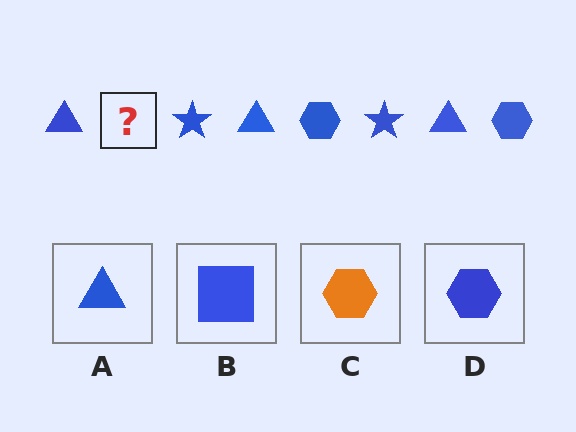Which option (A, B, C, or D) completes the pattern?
D.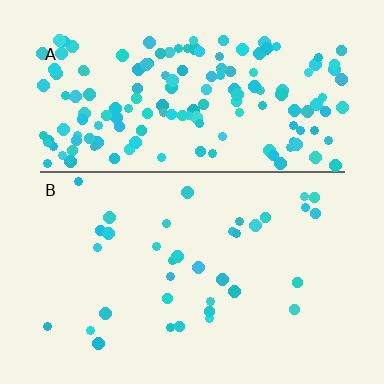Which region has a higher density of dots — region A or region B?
A (the top).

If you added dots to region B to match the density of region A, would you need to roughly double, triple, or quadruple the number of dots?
Approximately quadruple.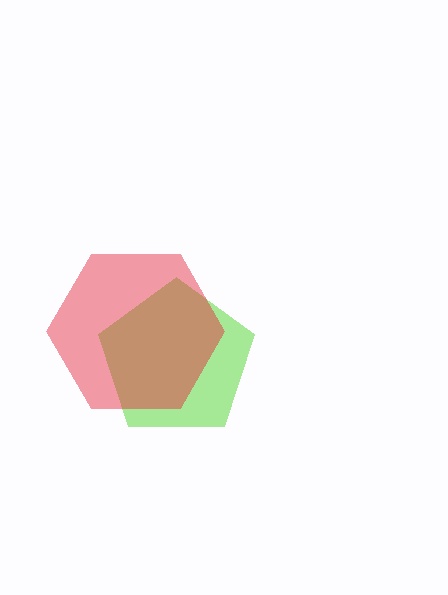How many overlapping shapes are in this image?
There are 2 overlapping shapes in the image.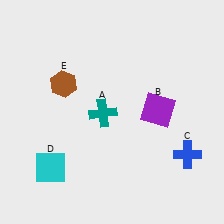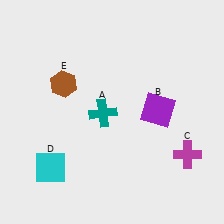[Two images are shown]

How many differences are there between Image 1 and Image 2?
There is 1 difference between the two images.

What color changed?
The cross (C) changed from blue in Image 1 to magenta in Image 2.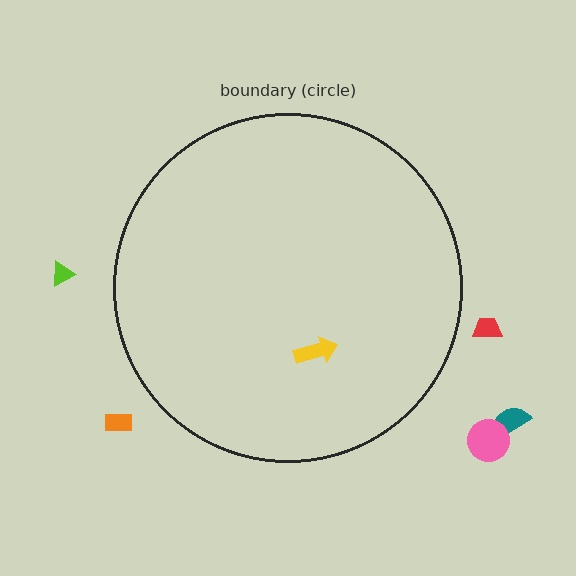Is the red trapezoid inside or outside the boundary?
Outside.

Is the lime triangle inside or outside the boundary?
Outside.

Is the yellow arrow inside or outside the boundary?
Inside.